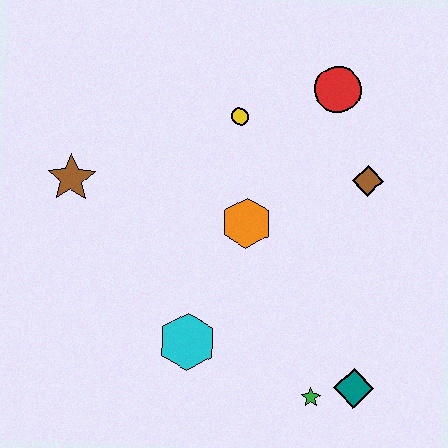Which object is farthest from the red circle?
The green star is farthest from the red circle.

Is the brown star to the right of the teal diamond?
No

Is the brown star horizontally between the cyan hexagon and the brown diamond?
No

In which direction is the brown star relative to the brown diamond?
The brown star is to the left of the brown diamond.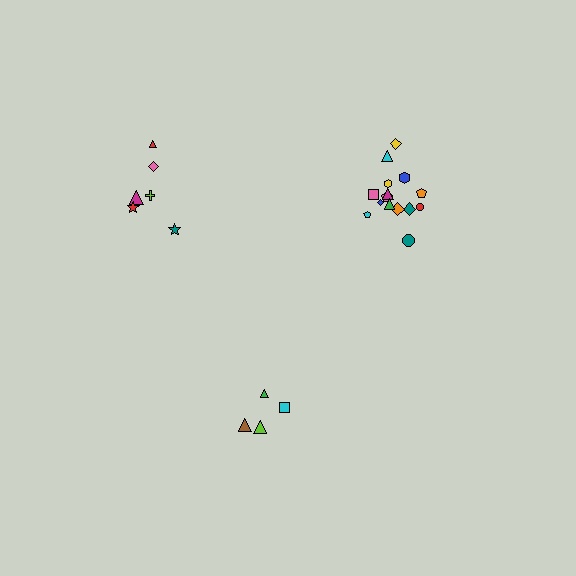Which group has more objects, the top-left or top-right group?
The top-right group.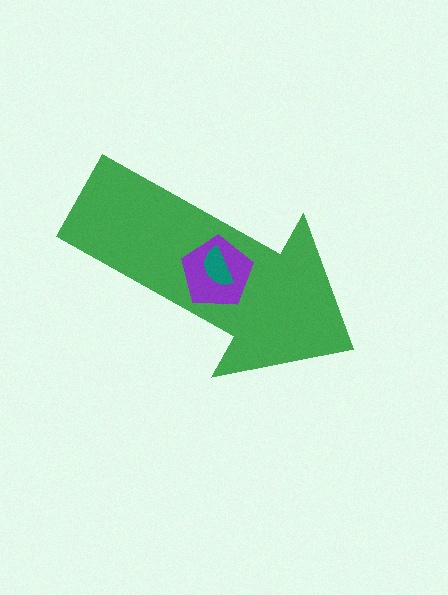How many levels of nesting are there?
3.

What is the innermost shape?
The teal semicircle.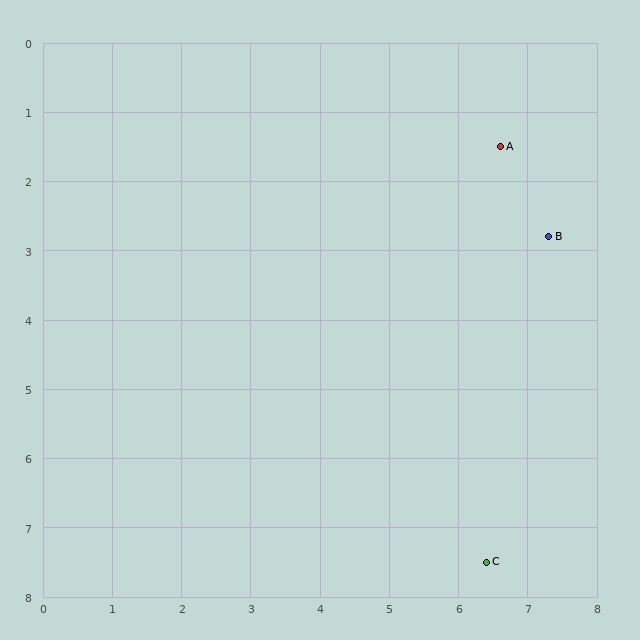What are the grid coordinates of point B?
Point B is at approximately (7.3, 2.8).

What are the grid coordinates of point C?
Point C is at approximately (6.4, 7.5).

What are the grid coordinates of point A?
Point A is at approximately (6.6, 1.5).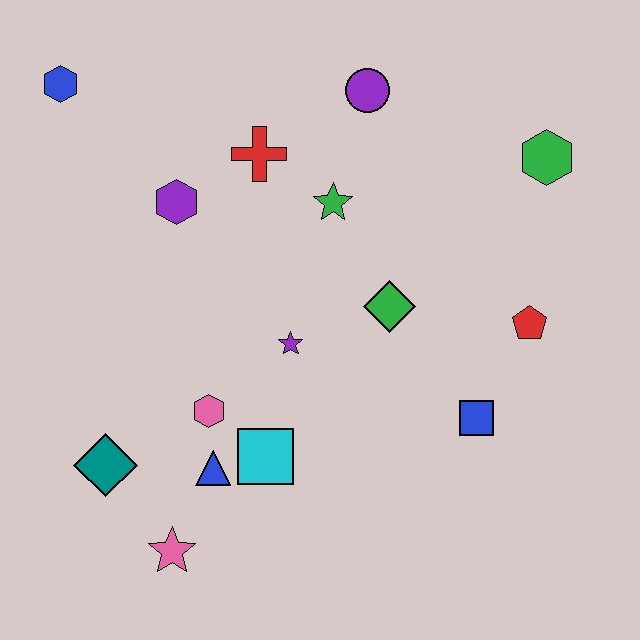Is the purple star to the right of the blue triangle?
Yes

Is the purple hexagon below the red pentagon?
No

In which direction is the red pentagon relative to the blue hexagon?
The red pentagon is to the right of the blue hexagon.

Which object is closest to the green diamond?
The purple star is closest to the green diamond.